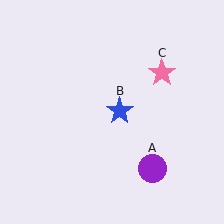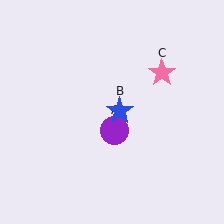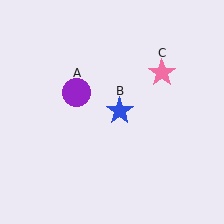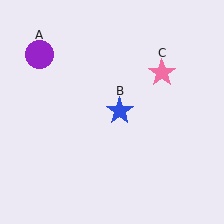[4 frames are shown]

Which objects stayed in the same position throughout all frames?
Blue star (object B) and pink star (object C) remained stationary.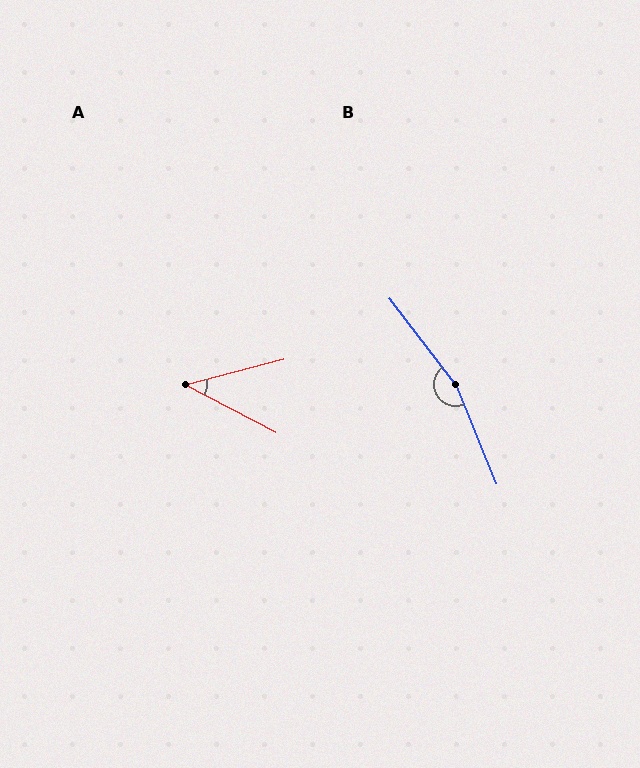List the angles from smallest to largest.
A (42°), B (165°).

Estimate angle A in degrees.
Approximately 42 degrees.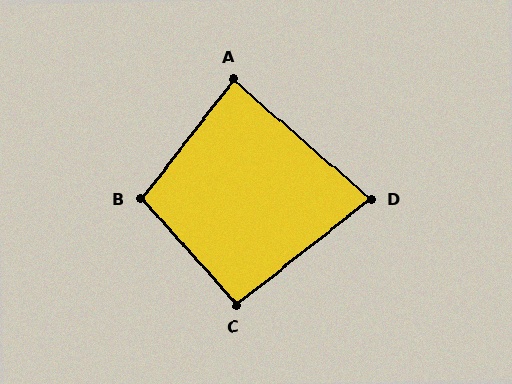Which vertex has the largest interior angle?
B, at approximately 101 degrees.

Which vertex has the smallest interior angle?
D, at approximately 79 degrees.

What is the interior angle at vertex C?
Approximately 93 degrees (approximately right).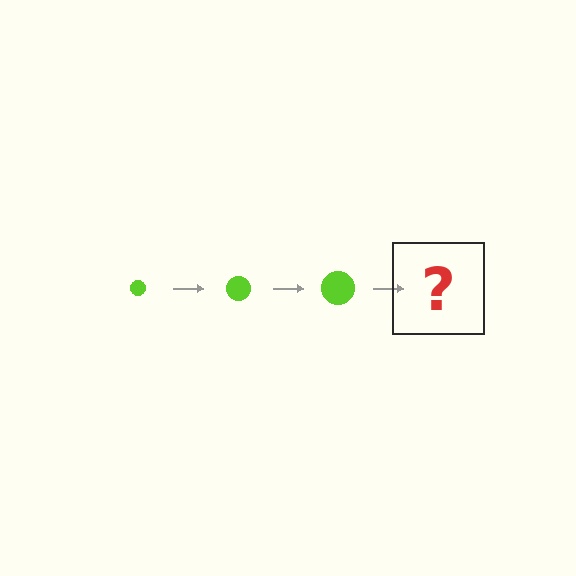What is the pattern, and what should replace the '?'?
The pattern is that the circle gets progressively larger each step. The '?' should be a lime circle, larger than the previous one.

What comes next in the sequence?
The next element should be a lime circle, larger than the previous one.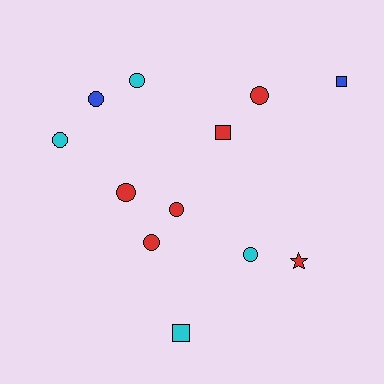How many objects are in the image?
There are 12 objects.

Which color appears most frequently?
Red, with 6 objects.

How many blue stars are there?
There are no blue stars.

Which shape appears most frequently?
Circle, with 8 objects.